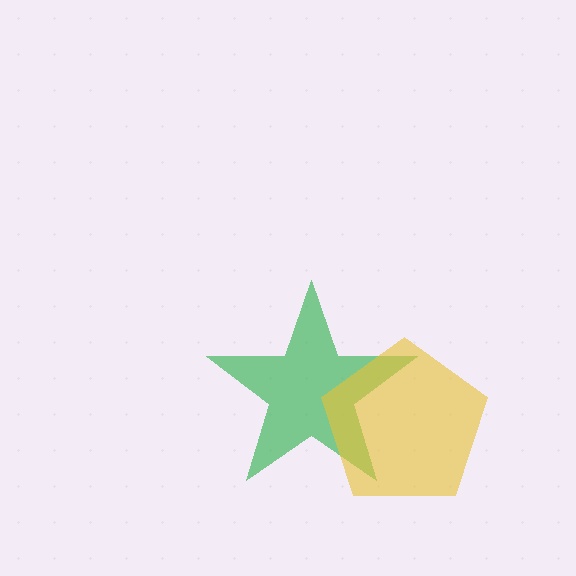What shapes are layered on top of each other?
The layered shapes are: a green star, a yellow pentagon.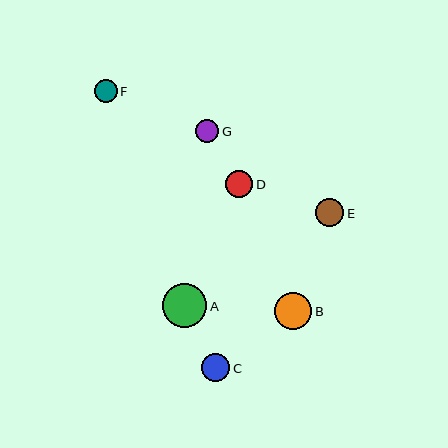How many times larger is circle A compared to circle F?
Circle A is approximately 1.9 times the size of circle F.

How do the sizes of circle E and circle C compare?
Circle E and circle C are approximately the same size.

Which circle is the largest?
Circle A is the largest with a size of approximately 44 pixels.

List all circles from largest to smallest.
From largest to smallest: A, B, E, C, D, F, G.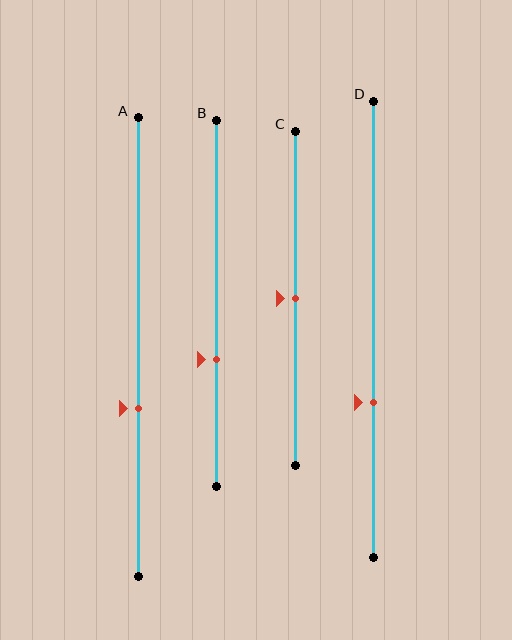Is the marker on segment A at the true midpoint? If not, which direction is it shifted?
No, the marker on segment A is shifted downward by about 13% of the segment length.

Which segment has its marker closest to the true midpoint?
Segment C has its marker closest to the true midpoint.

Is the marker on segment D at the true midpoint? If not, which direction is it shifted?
No, the marker on segment D is shifted downward by about 16% of the segment length.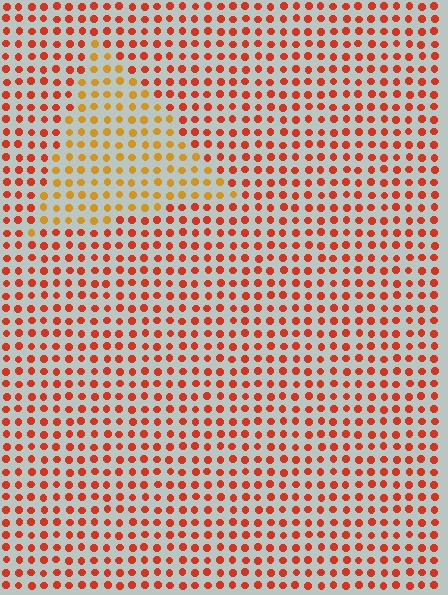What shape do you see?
I see a triangle.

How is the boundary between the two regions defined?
The boundary is defined purely by a slight shift in hue (about 33 degrees). Spacing, size, and orientation are identical on both sides.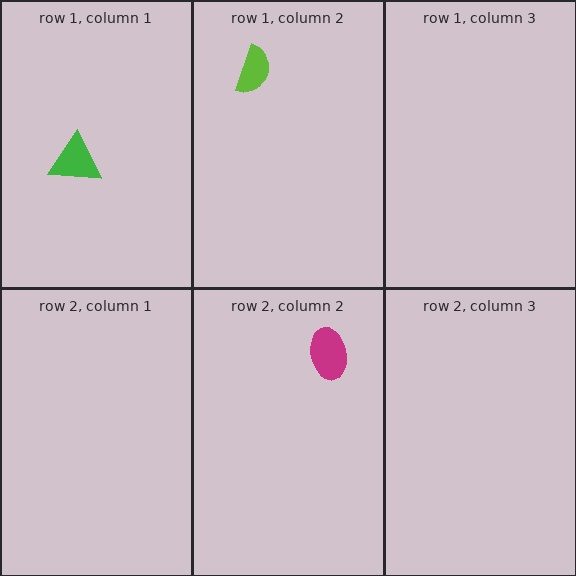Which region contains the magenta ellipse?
The row 2, column 2 region.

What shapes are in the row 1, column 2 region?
The lime semicircle.